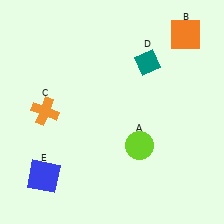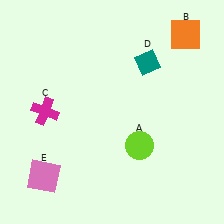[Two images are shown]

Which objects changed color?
C changed from orange to magenta. E changed from blue to pink.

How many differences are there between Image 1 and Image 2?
There are 2 differences between the two images.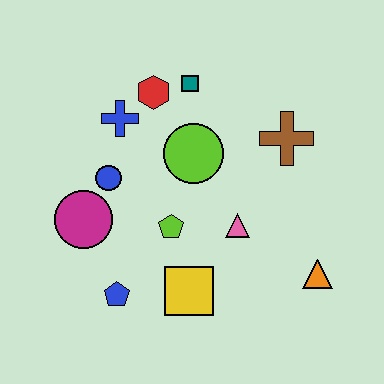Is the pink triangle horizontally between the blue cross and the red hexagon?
No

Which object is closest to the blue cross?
The red hexagon is closest to the blue cross.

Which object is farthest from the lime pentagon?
The orange triangle is farthest from the lime pentagon.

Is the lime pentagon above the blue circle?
No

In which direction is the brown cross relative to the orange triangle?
The brown cross is above the orange triangle.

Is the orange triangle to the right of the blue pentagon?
Yes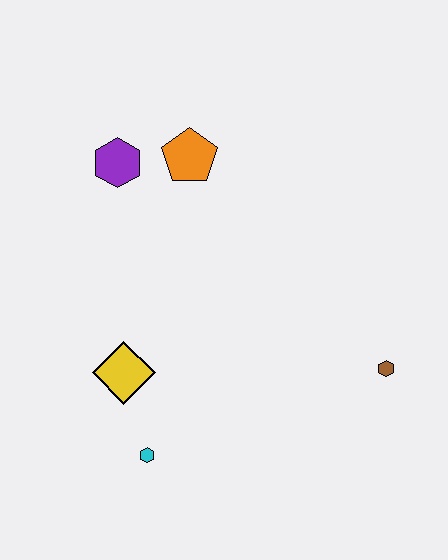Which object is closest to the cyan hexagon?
The yellow diamond is closest to the cyan hexagon.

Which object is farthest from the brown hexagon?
The purple hexagon is farthest from the brown hexagon.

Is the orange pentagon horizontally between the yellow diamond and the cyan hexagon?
No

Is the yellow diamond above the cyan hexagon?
Yes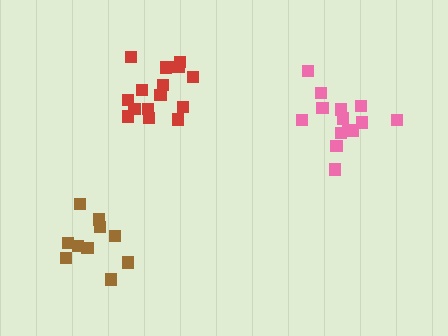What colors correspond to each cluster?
The clusters are colored: brown, pink, red.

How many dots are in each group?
Group 1: 10 dots, Group 2: 14 dots, Group 3: 15 dots (39 total).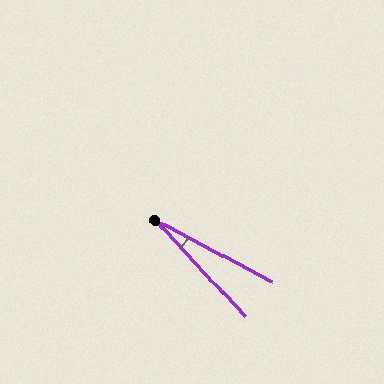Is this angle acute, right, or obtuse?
It is acute.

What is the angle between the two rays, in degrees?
Approximately 19 degrees.